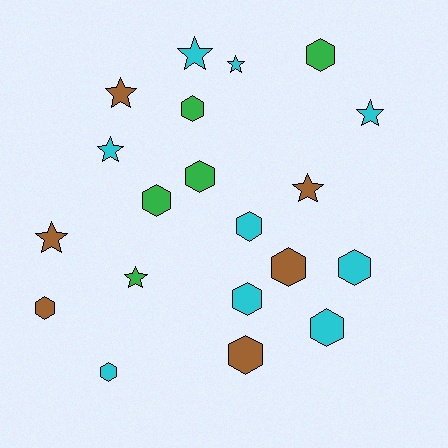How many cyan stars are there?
There are 4 cyan stars.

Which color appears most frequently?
Cyan, with 9 objects.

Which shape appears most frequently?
Hexagon, with 12 objects.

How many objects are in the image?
There are 20 objects.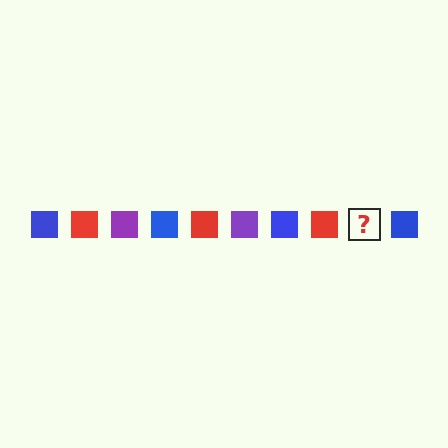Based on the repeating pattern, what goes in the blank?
The blank should be a purple square.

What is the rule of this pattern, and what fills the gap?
The rule is that the pattern cycles through blue, red, purple squares. The gap should be filled with a purple square.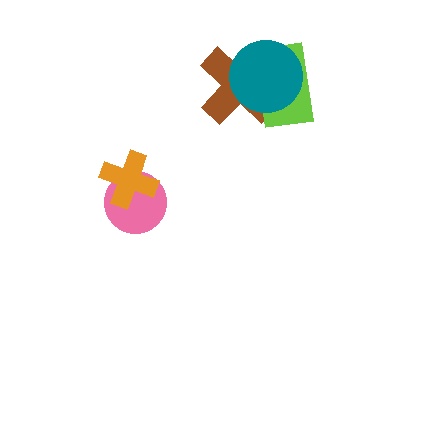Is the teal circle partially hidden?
No, no other shape covers it.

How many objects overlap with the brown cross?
2 objects overlap with the brown cross.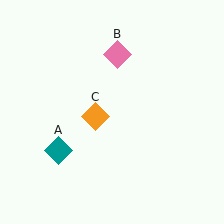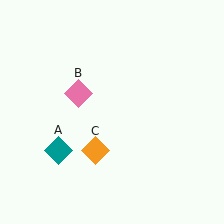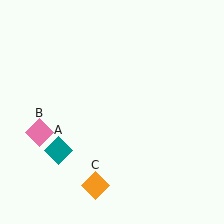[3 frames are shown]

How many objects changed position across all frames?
2 objects changed position: pink diamond (object B), orange diamond (object C).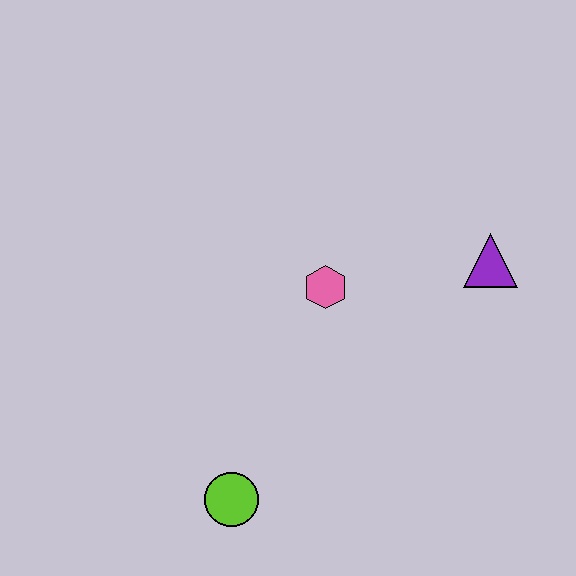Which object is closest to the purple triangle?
The pink hexagon is closest to the purple triangle.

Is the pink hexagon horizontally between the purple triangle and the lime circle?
Yes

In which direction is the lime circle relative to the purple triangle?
The lime circle is to the left of the purple triangle.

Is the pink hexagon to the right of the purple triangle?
No